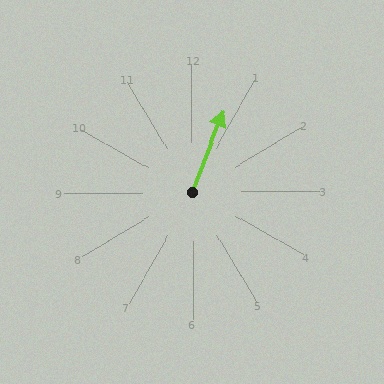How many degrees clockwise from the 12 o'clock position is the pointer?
Approximately 21 degrees.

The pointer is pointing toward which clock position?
Roughly 1 o'clock.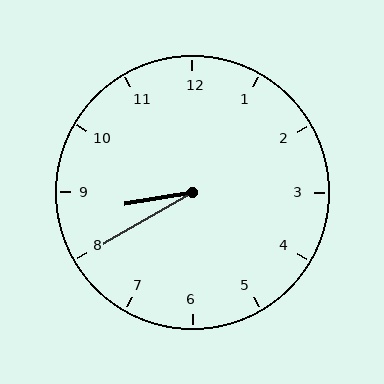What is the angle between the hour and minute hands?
Approximately 20 degrees.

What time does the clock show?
8:40.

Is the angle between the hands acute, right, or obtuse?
It is acute.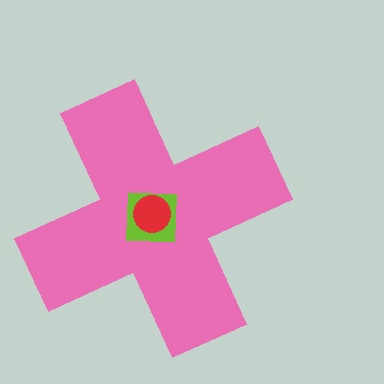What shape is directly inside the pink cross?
The lime square.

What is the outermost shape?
The pink cross.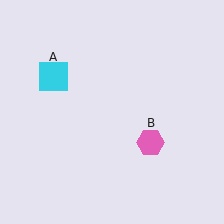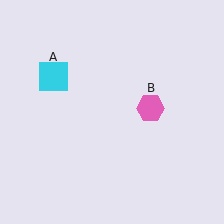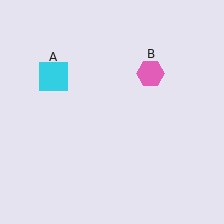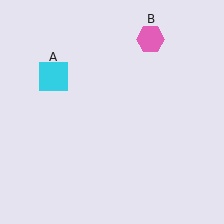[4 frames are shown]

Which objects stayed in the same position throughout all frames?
Cyan square (object A) remained stationary.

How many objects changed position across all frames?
1 object changed position: pink hexagon (object B).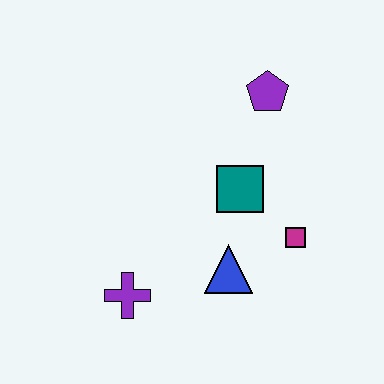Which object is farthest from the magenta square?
The purple cross is farthest from the magenta square.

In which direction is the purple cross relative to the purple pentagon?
The purple cross is below the purple pentagon.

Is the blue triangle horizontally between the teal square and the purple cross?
Yes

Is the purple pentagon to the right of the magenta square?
No